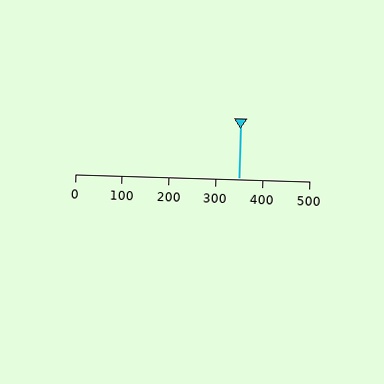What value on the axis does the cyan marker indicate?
The marker indicates approximately 350.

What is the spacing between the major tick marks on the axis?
The major ticks are spaced 100 apart.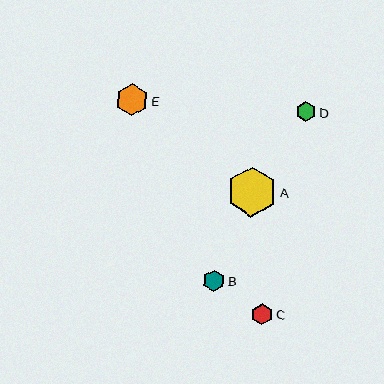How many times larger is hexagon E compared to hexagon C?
Hexagon E is approximately 1.5 times the size of hexagon C.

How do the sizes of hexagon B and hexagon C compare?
Hexagon B and hexagon C are approximately the same size.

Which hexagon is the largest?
Hexagon A is the largest with a size of approximately 50 pixels.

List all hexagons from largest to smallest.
From largest to smallest: A, E, B, C, D.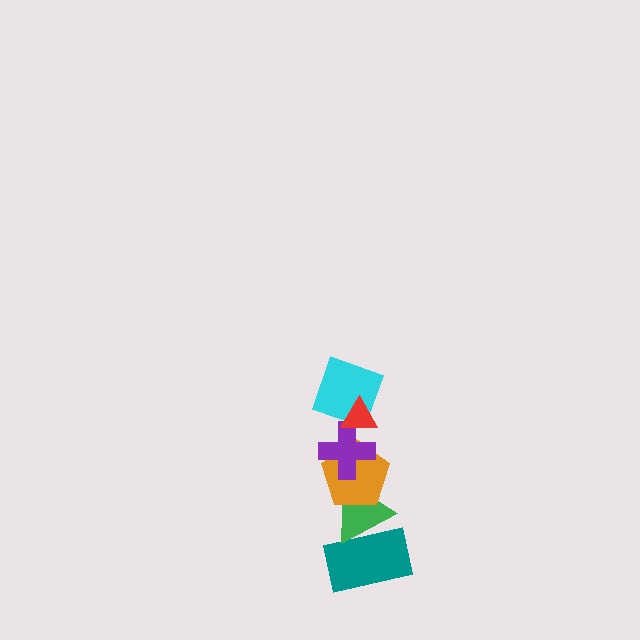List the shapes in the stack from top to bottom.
From top to bottom: the red triangle, the cyan square, the purple cross, the orange pentagon, the green triangle, the teal rectangle.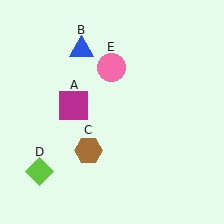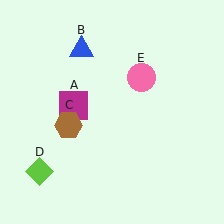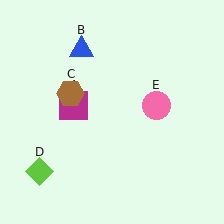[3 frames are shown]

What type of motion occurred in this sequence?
The brown hexagon (object C), pink circle (object E) rotated clockwise around the center of the scene.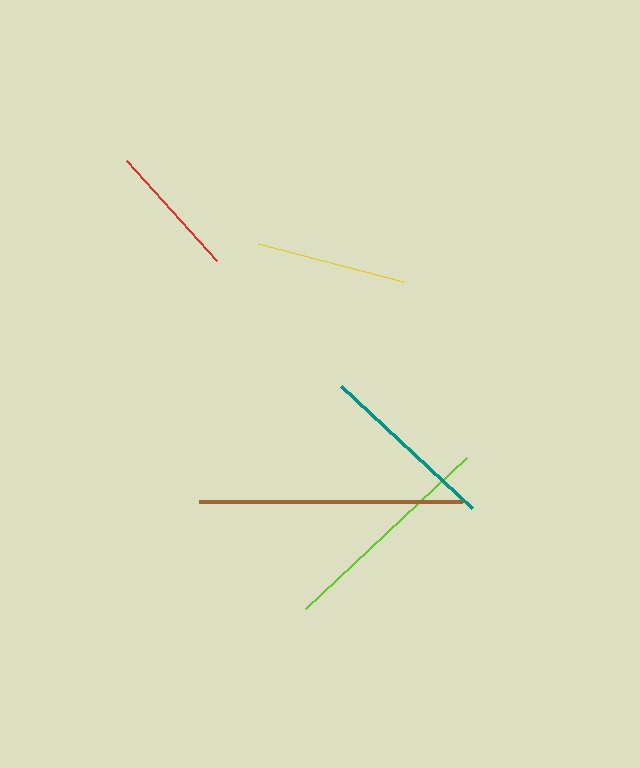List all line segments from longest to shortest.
From longest to shortest: brown, lime, teal, yellow, red.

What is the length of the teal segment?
The teal segment is approximately 179 pixels long.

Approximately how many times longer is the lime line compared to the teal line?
The lime line is approximately 1.2 times the length of the teal line.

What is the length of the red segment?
The red segment is approximately 135 pixels long.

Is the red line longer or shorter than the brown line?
The brown line is longer than the red line.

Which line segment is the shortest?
The red line is the shortest at approximately 135 pixels.